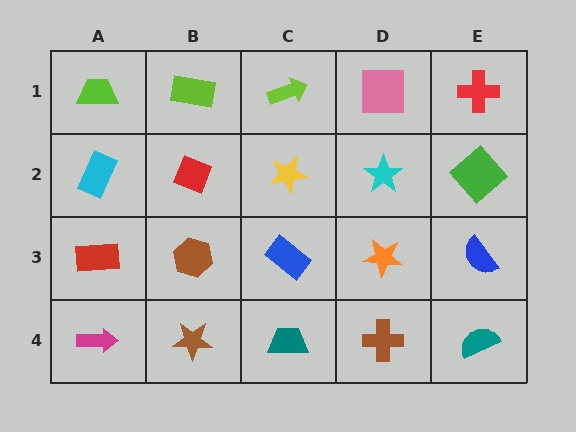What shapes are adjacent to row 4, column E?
A blue semicircle (row 3, column E), a brown cross (row 4, column D).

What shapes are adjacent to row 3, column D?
A cyan star (row 2, column D), a brown cross (row 4, column D), a blue rectangle (row 3, column C), a blue semicircle (row 3, column E).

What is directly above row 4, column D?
An orange star.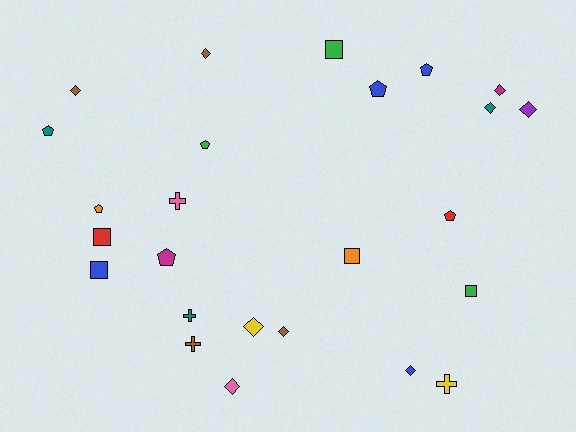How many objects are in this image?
There are 25 objects.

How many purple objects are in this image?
There is 1 purple object.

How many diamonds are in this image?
There are 9 diamonds.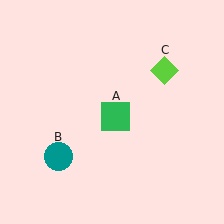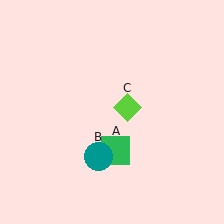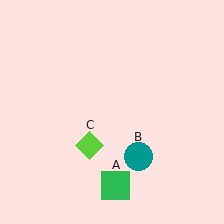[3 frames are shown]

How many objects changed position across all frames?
3 objects changed position: green square (object A), teal circle (object B), lime diamond (object C).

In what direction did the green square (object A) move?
The green square (object A) moved down.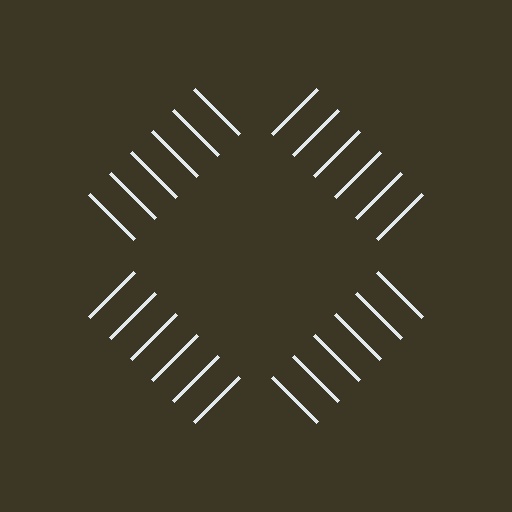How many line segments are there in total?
24 — 6 along each of the 4 edges.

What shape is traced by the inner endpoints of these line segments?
An illusory square — the line segments terminate on its edges but no continuous stroke is drawn.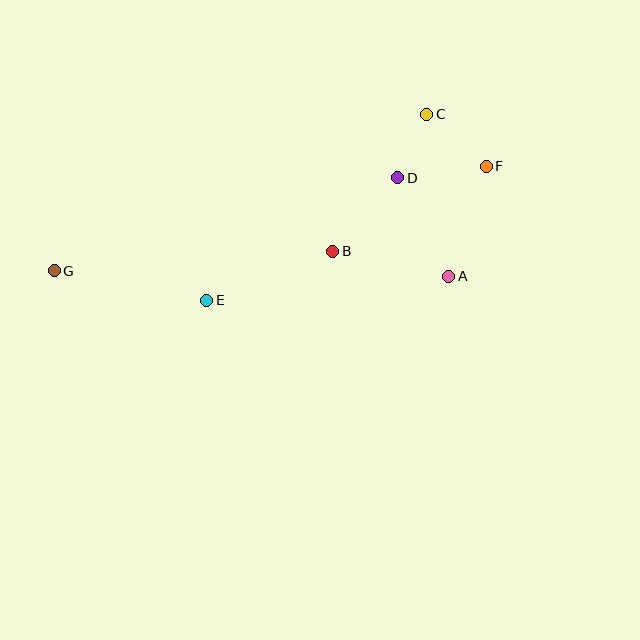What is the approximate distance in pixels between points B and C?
The distance between B and C is approximately 166 pixels.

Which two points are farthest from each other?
Points F and G are farthest from each other.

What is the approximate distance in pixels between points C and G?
The distance between C and G is approximately 404 pixels.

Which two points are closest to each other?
Points C and D are closest to each other.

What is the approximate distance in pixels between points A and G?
The distance between A and G is approximately 395 pixels.